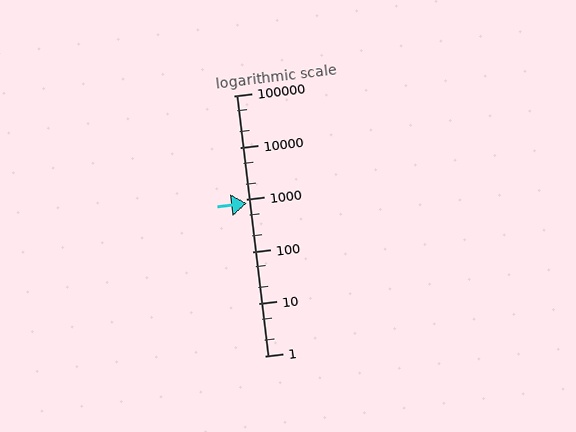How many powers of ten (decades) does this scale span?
The scale spans 5 decades, from 1 to 100000.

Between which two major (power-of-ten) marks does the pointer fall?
The pointer is between 100 and 1000.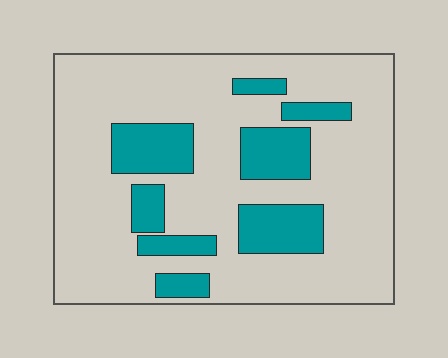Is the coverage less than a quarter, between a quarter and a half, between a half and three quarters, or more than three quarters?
Less than a quarter.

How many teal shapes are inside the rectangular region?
8.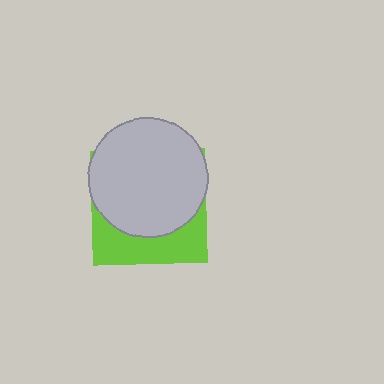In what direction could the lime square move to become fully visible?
The lime square could move down. That would shift it out from behind the light gray circle entirely.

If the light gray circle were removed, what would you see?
You would see the complete lime square.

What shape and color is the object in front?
The object in front is a light gray circle.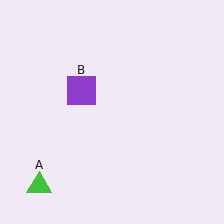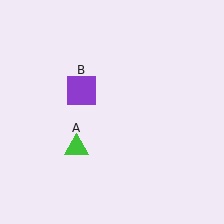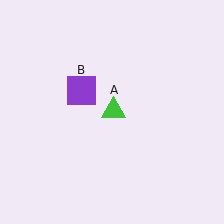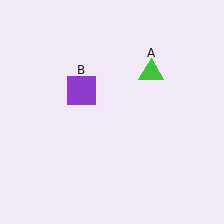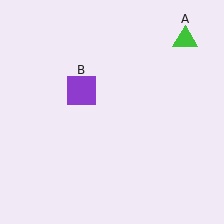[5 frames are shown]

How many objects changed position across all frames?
1 object changed position: green triangle (object A).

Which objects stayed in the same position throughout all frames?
Purple square (object B) remained stationary.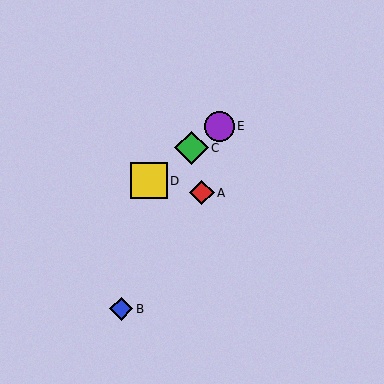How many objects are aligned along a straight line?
3 objects (C, D, E) are aligned along a straight line.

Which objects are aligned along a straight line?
Objects C, D, E are aligned along a straight line.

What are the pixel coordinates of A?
Object A is at (202, 193).